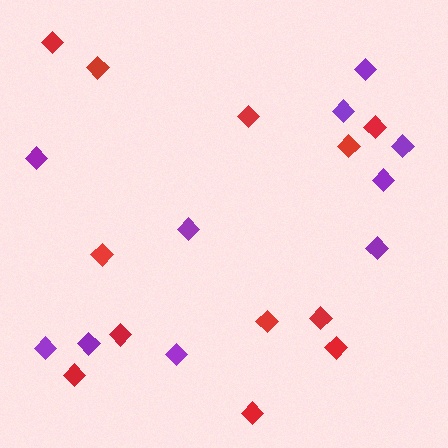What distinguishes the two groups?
There are 2 groups: one group of purple diamonds (10) and one group of red diamonds (12).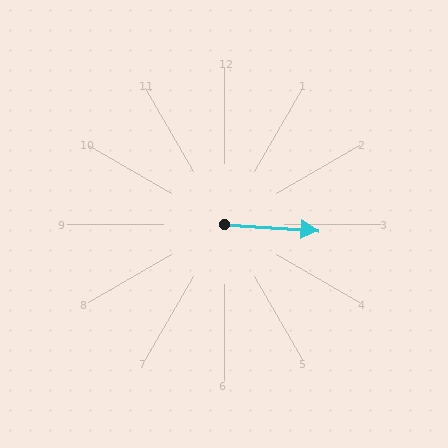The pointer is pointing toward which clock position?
Roughly 3 o'clock.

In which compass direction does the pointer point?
East.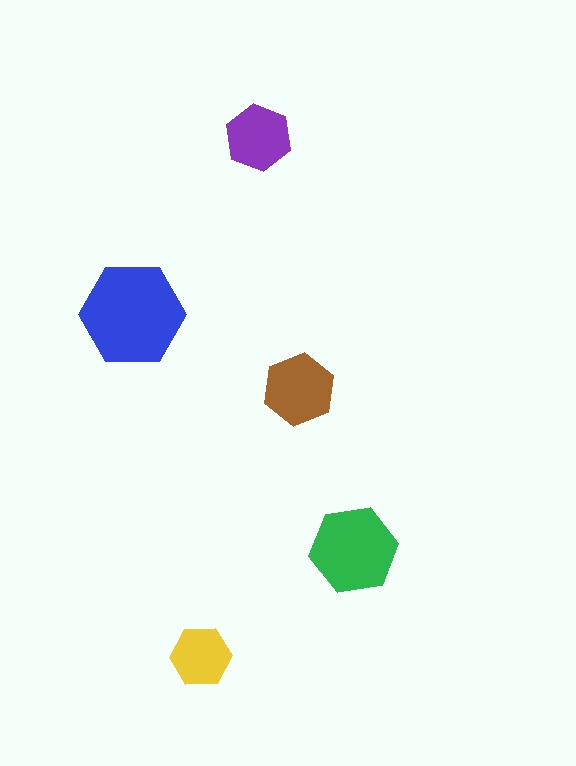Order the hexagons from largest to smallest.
the blue one, the green one, the brown one, the purple one, the yellow one.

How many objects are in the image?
There are 5 objects in the image.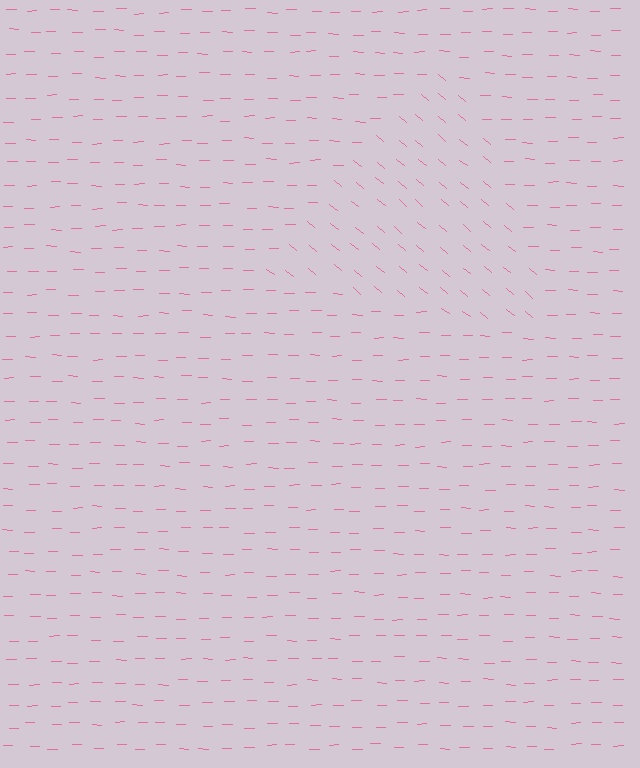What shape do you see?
I see a triangle.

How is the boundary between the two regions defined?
The boundary is defined purely by a change in line orientation (approximately 39 degrees difference). All lines are the same color and thickness.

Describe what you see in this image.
The image is filled with small pink line segments. A triangle region in the image has lines oriented differently from the surrounding lines, creating a visible texture boundary.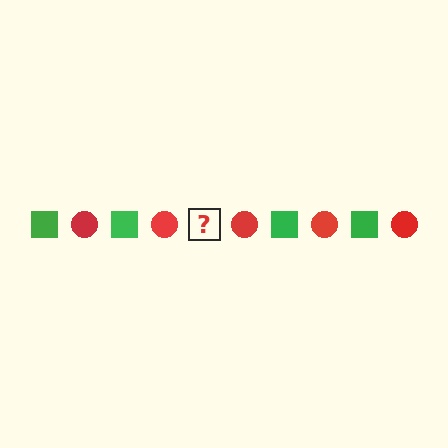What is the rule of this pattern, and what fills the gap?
The rule is that the pattern alternates between green square and red circle. The gap should be filled with a green square.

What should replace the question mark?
The question mark should be replaced with a green square.